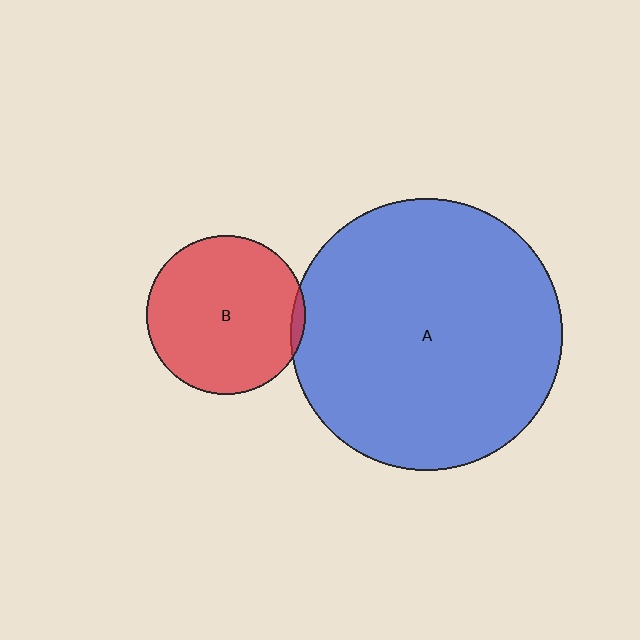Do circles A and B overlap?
Yes.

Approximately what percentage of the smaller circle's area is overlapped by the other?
Approximately 5%.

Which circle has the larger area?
Circle A (blue).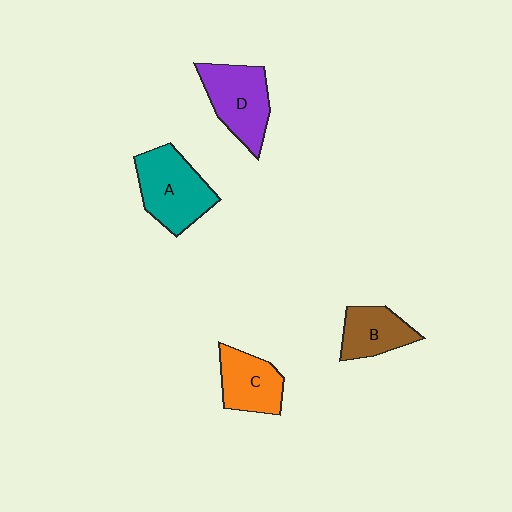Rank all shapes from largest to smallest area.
From largest to smallest: A (teal), D (purple), C (orange), B (brown).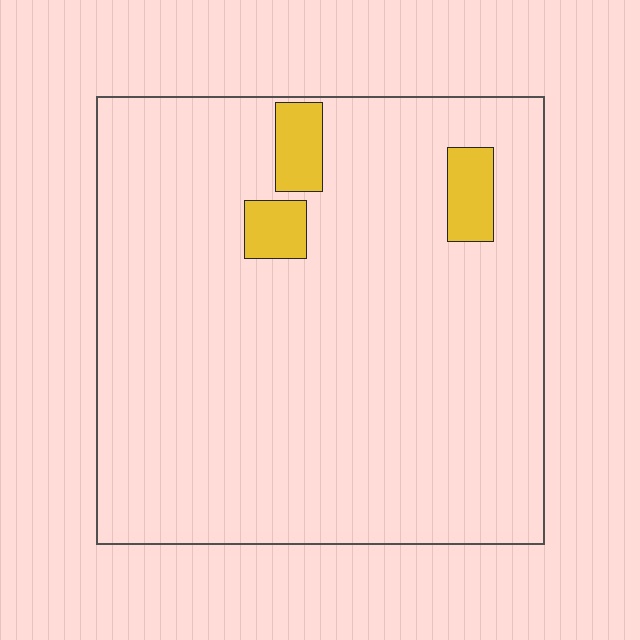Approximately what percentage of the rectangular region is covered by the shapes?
Approximately 5%.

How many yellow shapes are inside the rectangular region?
3.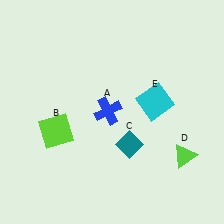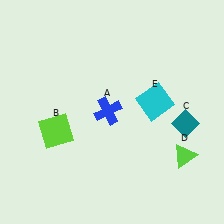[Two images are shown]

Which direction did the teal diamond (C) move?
The teal diamond (C) moved right.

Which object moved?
The teal diamond (C) moved right.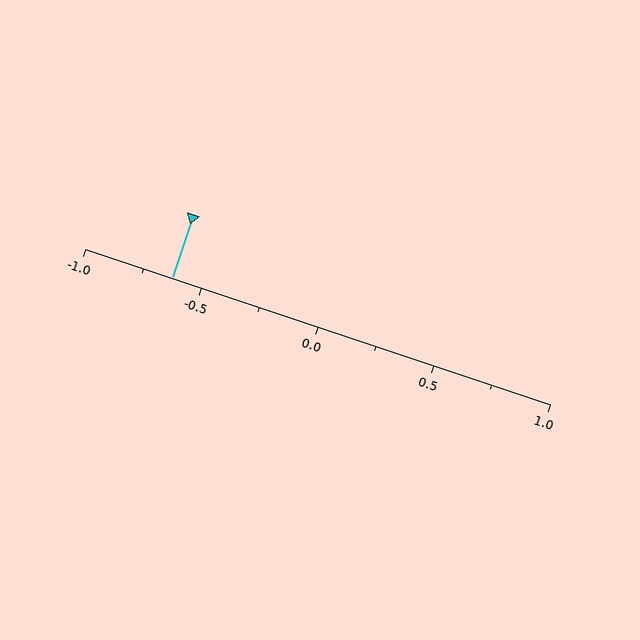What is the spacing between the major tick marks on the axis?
The major ticks are spaced 0.5 apart.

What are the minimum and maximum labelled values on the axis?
The axis runs from -1.0 to 1.0.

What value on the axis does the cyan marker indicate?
The marker indicates approximately -0.62.